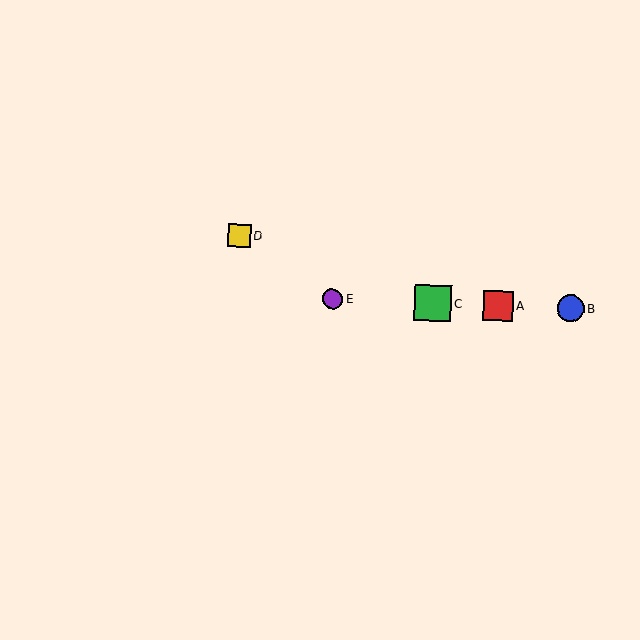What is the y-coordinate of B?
Object B is at y≈309.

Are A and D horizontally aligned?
No, A is at y≈306 and D is at y≈236.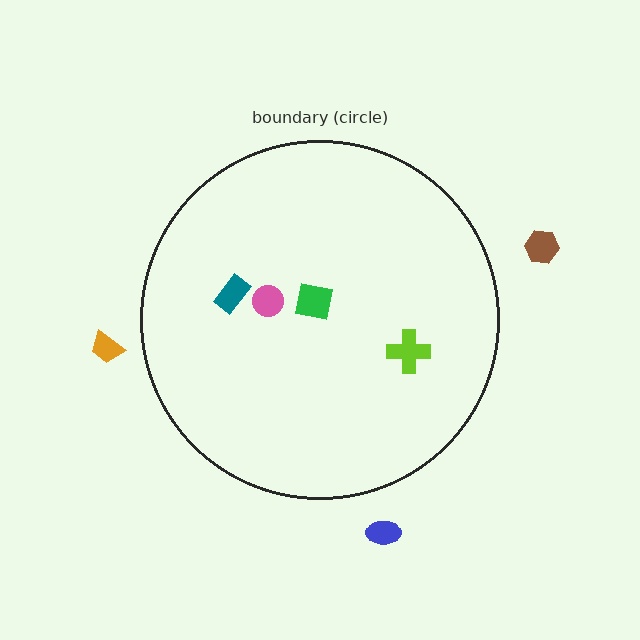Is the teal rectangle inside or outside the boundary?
Inside.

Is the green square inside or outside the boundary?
Inside.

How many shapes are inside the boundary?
4 inside, 3 outside.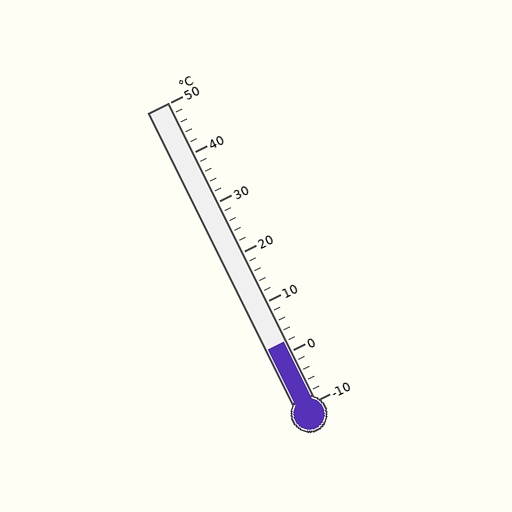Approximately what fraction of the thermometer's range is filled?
The thermometer is filled to approximately 20% of its range.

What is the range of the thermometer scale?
The thermometer scale ranges from -10°C to 50°C.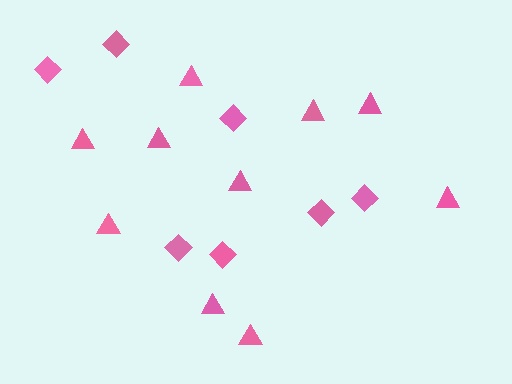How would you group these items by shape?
There are 2 groups: one group of triangles (10) and one group of diamonds (7).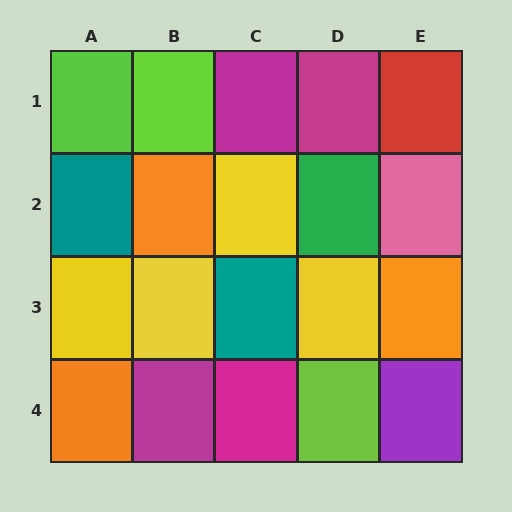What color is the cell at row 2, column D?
Green.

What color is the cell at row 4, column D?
Lime.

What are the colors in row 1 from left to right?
Lime, lime, magenta, magenta, red.